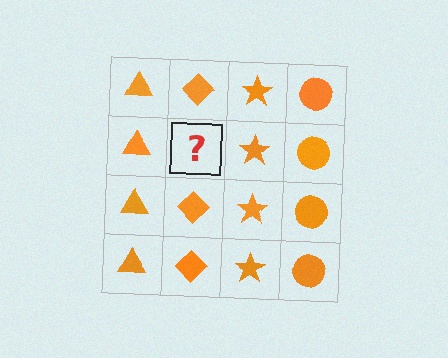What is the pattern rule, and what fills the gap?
The rule is that each column has a consistent shape. The gap should be filled with an orange diamond.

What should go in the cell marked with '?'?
The missing cell should contain an orange diamond.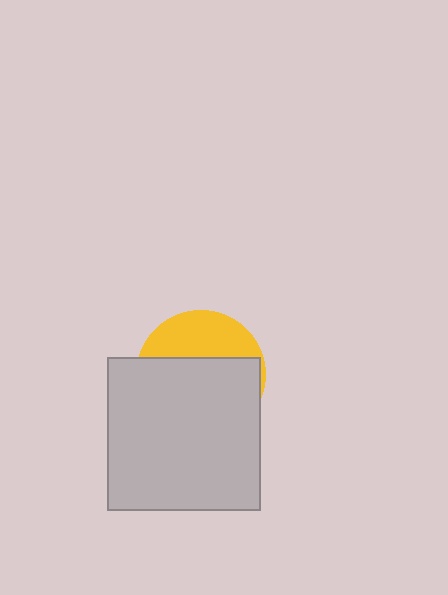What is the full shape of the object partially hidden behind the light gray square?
The partially hidden object is a yellow circle.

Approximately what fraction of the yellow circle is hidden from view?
Roughly 66% of the yellow circle is hidden behind the light gray square.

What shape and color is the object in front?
The object in front is a light gray square.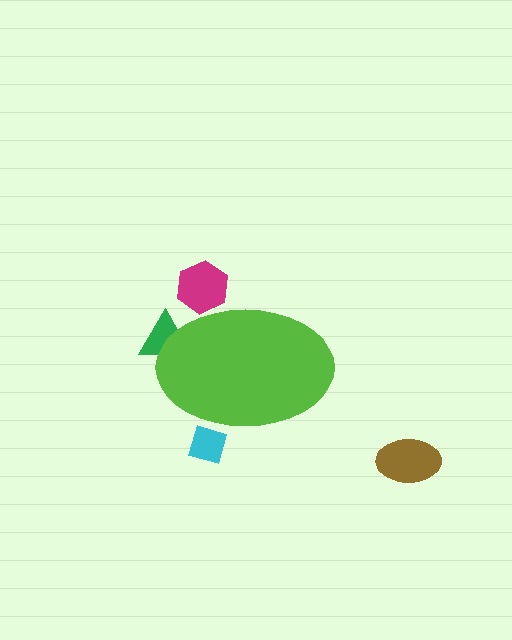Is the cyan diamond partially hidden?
Yes, the cyan diamond is partially hidden behind the lime ellipse.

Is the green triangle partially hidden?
Yes, the green triangle is partially hidden behind the lime ellipse.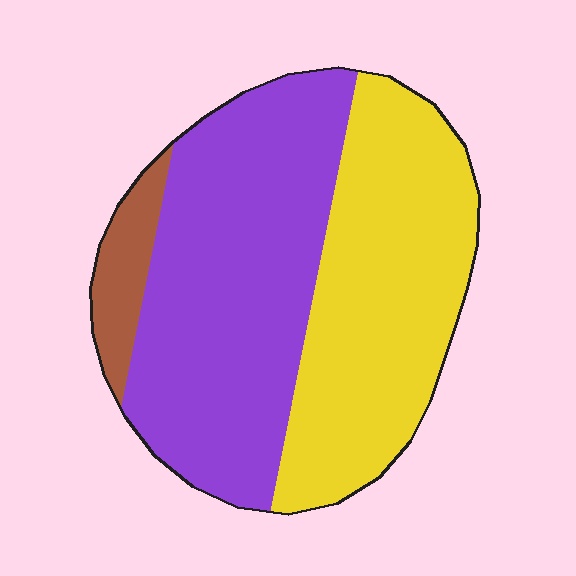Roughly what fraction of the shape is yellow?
Yellow takes up about two fifths (2/5) of the shape.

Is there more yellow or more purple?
Purple.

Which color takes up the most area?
Purple, at roughly 50%.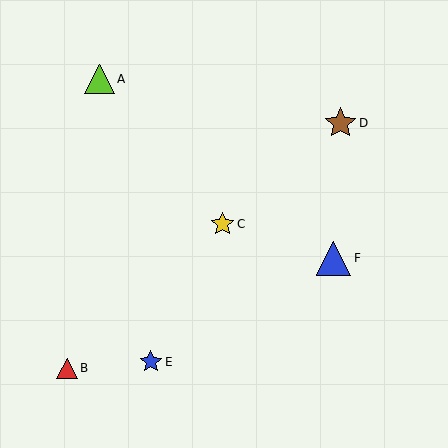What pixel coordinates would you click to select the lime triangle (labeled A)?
Click at (99, 79) to select the lime triangle A.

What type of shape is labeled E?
Shape E is a blue star.